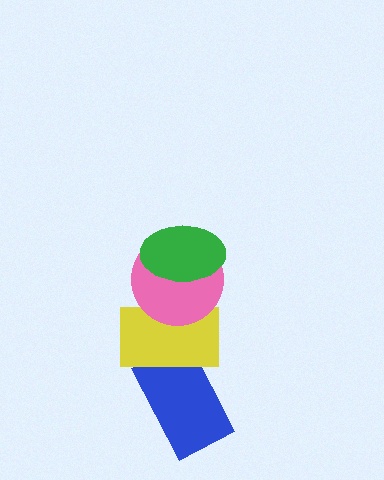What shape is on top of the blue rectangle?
The yellow rectangle is on top of the blue rectangle.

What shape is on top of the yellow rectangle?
The pink circle is on top of the yellow rectangle.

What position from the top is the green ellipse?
The green ellipse is 1st from the top.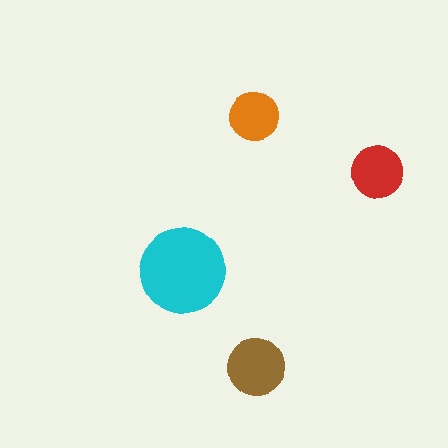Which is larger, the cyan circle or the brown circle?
The cyan one.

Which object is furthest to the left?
The cyan circle is leftmost.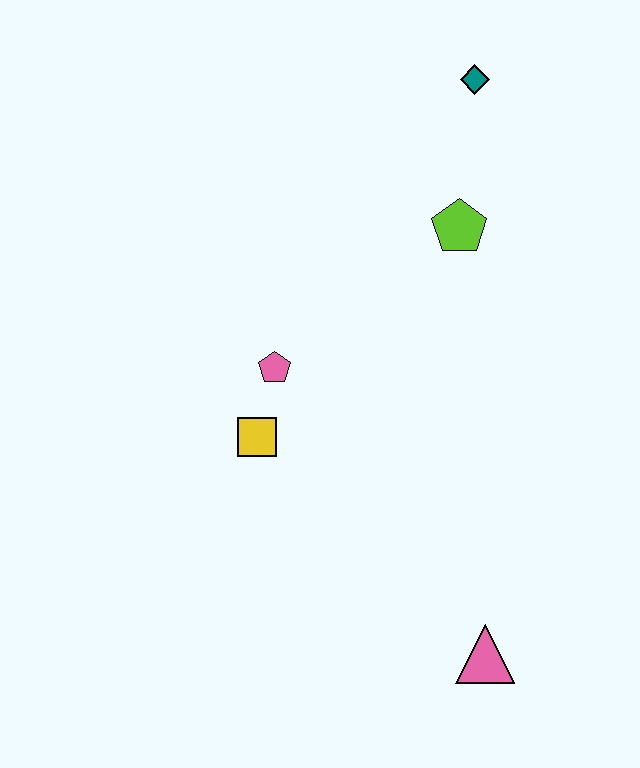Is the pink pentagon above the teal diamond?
No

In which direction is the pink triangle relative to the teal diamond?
The pink triangle is below the teal diamond.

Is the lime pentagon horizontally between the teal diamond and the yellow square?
Yes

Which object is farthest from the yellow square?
The teal diamond is farthest from the yellow square.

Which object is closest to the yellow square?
The pink pentagon is closest to the yellow square.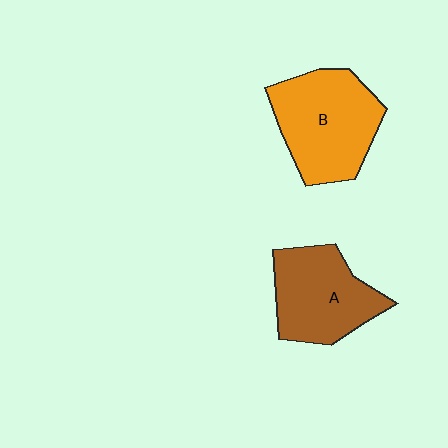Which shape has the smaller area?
Shape A (brown).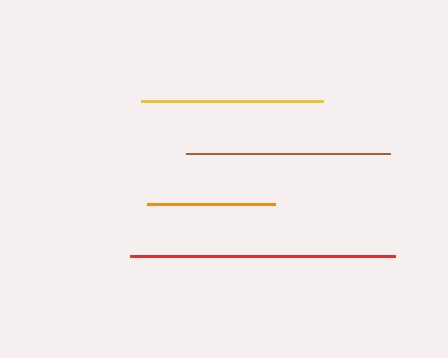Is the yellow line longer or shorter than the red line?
The red line is longer than the yellow line.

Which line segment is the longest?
The red line is the longest at approximately 265 pixels.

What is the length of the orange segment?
The orange segment is approximately 129 pixels long.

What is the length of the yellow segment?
The yellow segment is approximately 181 pixels long.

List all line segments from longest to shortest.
From longest to shortest: red, brown, yellow, orange.